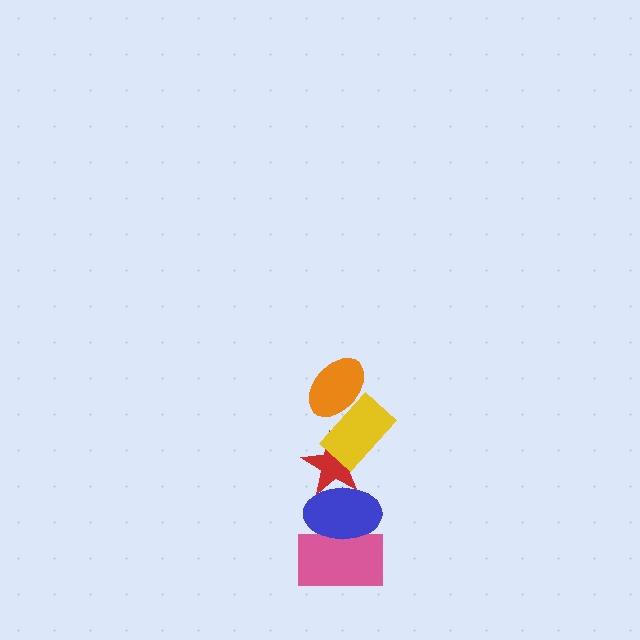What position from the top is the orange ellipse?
The orange ellipse is 1st from the top.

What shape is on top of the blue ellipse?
The red star is on top of the blue ellipse.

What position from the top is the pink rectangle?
The pink rectangle is 5th from the top.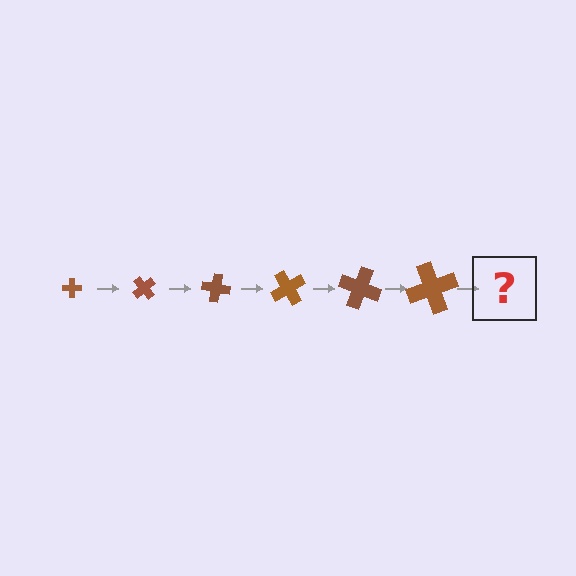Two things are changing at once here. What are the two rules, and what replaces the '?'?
The two rules are that the cross grows larger each step and it rotates 50 degrees each step. The '?' should be a cross, larger than the previous one and rotated 300 degrees from the start.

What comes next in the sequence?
The next element should be a cross, larger than the previous one and rotated 300 degrees from the start.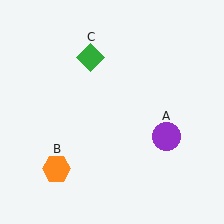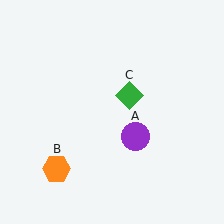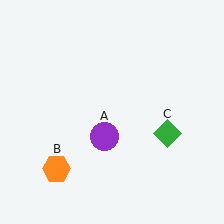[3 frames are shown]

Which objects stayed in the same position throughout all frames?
Orange hexagon (object B) remained stationary.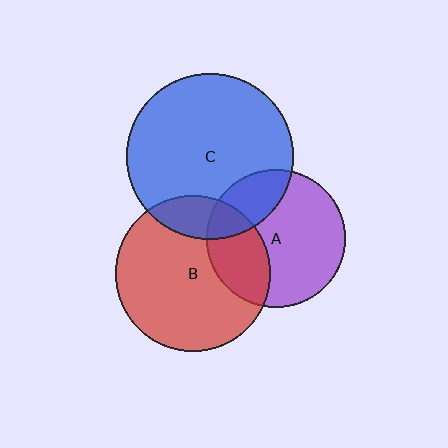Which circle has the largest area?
Circle C (blue).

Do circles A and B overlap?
Yes.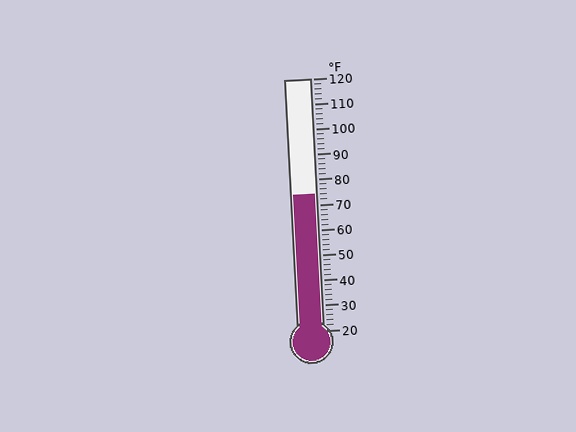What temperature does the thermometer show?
The thermometer shows approximately 74°F.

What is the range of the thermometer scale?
The thermometer scale ranges from 20°F to 120°F.